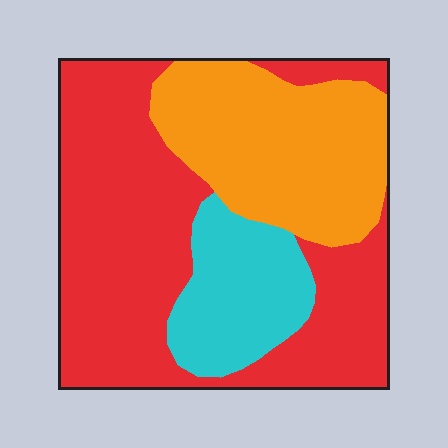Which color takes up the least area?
Cyan, at roughly 15%.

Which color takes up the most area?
Red, at roughly 55%.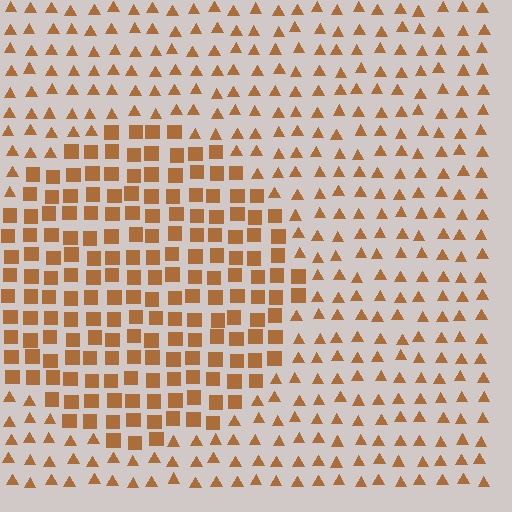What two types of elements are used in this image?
The image uses squares inside the circle region and triangles outside it.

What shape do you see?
I see a circle.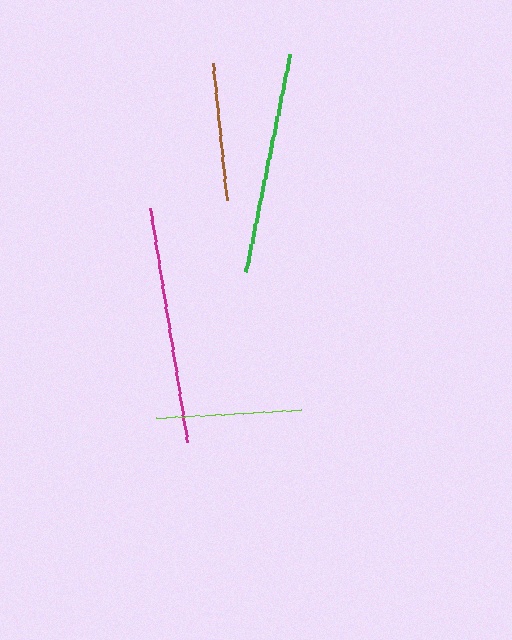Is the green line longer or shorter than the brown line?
The green line is longer than the brown line.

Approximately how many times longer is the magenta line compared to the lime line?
The magenta line is approximately 1.6 times the length of the lime line.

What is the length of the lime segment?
The lime segment is approximately 144 pixels long.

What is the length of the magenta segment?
The magenta segment is approximately 238 pixels long.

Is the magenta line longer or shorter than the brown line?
The magenta line is longer than the brown line.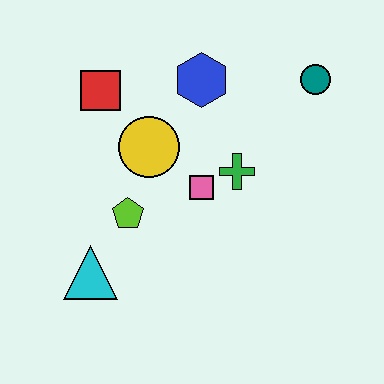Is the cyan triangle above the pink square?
No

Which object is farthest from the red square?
The teal circle is farthest from the red square.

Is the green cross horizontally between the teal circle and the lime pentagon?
Yes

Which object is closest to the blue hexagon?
The yellow circle is closest to the blue hexagon.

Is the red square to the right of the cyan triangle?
Yes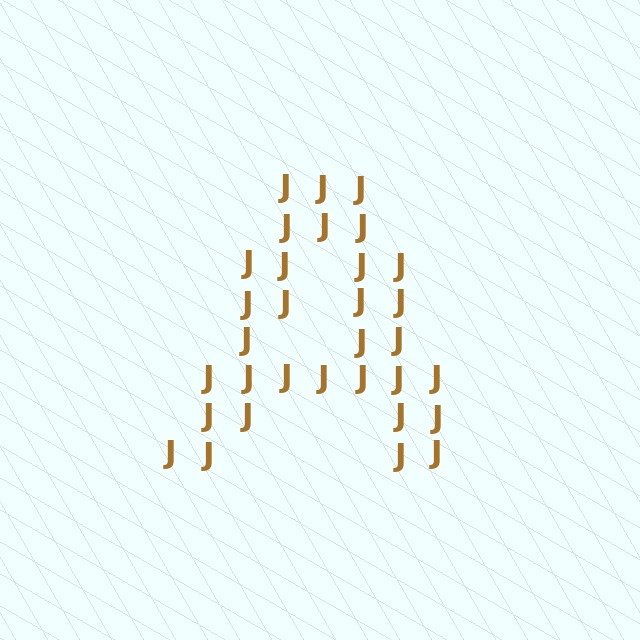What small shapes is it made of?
It is made of small letter J's.